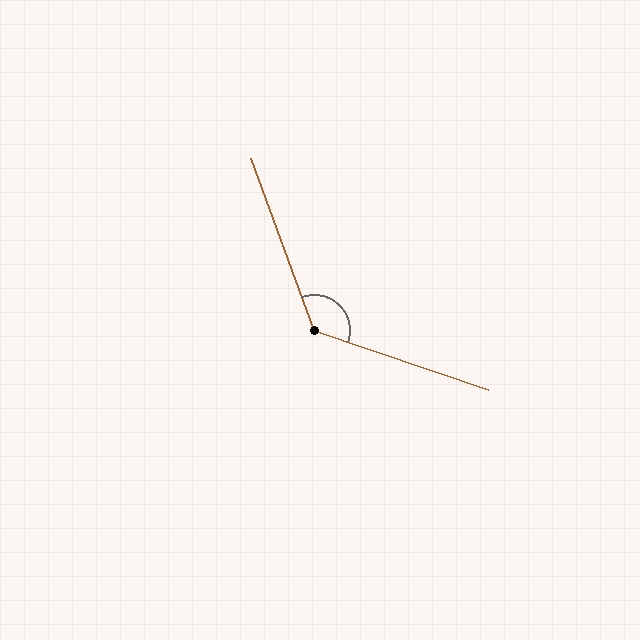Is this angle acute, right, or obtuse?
It is obtuse.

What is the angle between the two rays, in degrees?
Approximately 129 degrees.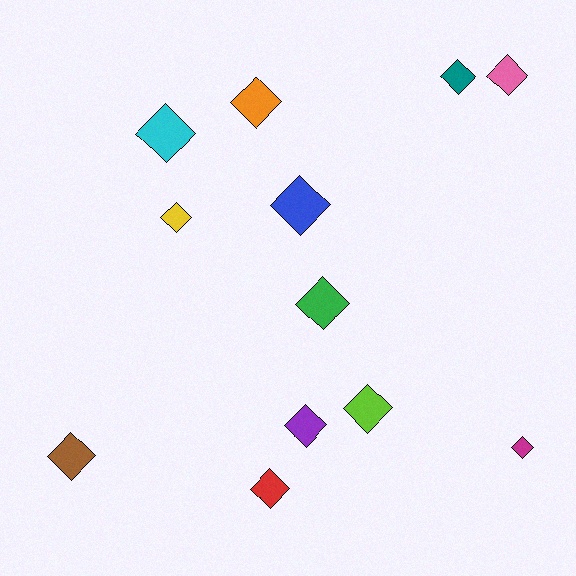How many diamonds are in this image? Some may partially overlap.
There are 12 diamonds.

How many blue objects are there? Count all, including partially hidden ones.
There is 1 blue object.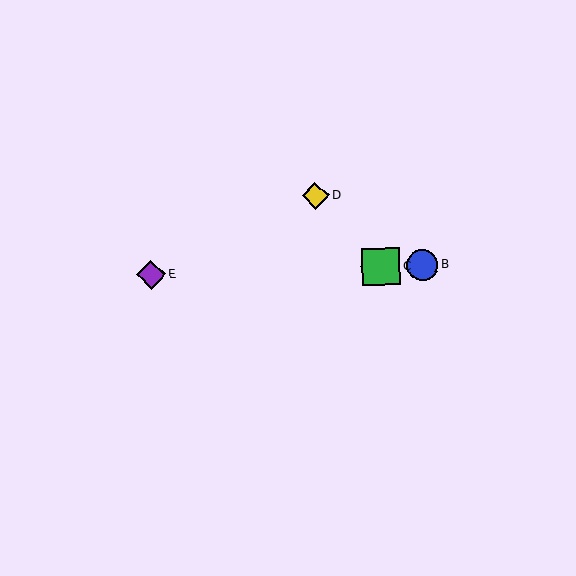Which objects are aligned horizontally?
Objects A, B, C, E are aligned horizontally.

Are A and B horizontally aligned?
Yes, both are at y≈267.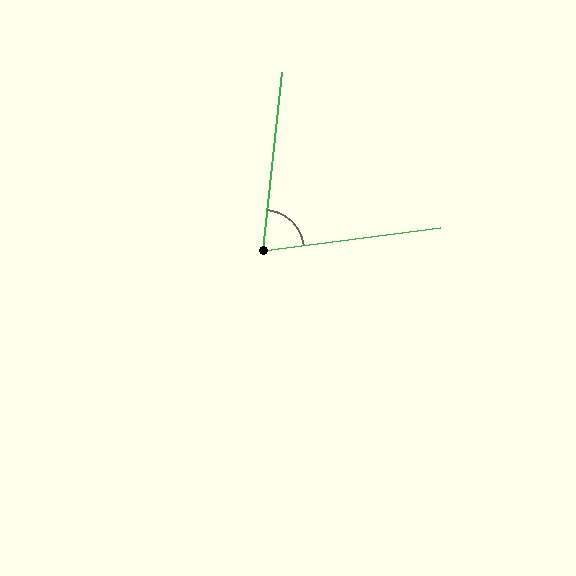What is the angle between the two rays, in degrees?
Approximately 77 degrees.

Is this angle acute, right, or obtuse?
It is acute.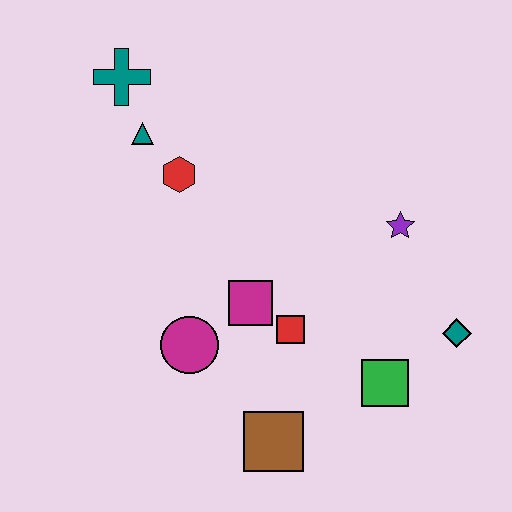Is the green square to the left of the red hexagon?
No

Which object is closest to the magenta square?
The red square is closest to the magenta square.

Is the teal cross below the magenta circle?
No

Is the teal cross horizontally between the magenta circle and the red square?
No